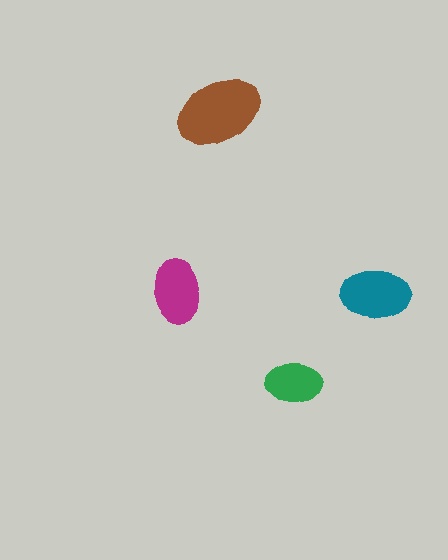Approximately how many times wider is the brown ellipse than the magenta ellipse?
About 1.5 times wider.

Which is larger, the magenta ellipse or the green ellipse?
The magenta one.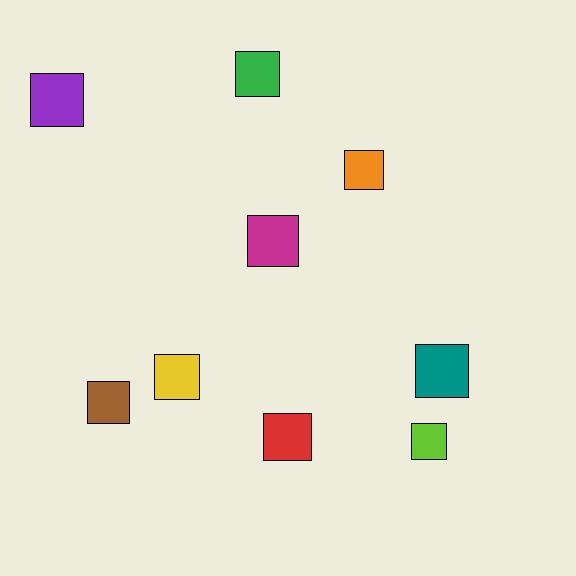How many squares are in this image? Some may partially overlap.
There are 9 squares.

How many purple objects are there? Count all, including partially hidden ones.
There is 1 purple object.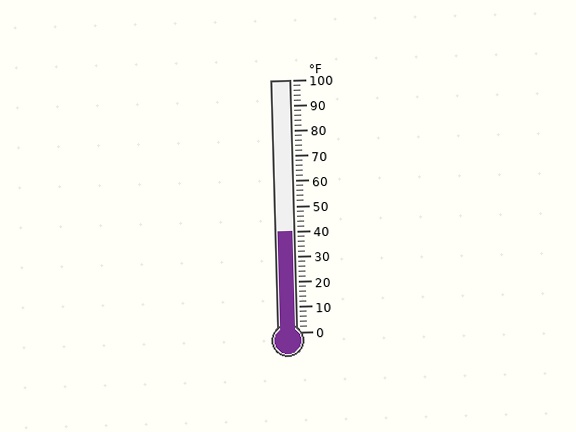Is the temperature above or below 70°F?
The temperature is below 70°F.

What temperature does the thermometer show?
The thermometer shows approximately 40°F.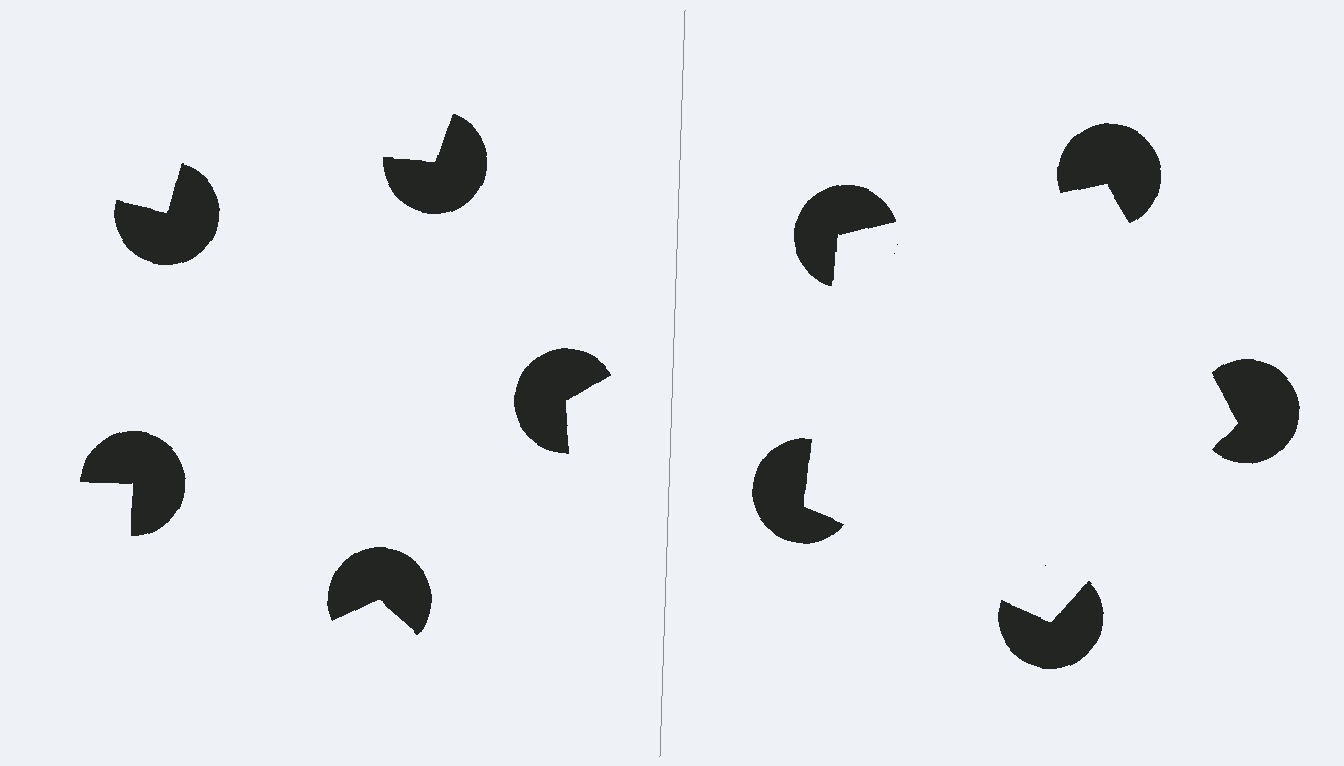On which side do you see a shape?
An illusory pentagon appears on the right side. On the left side the wedge cuts are rotated, so no coherent shape forms.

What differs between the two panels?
The pac-man discs are positioned identically on both sides; only the wedge orientations differ. On the right they align to a pentagon; on the left they are misaligned.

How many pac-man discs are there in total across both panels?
10 — 5 on each side.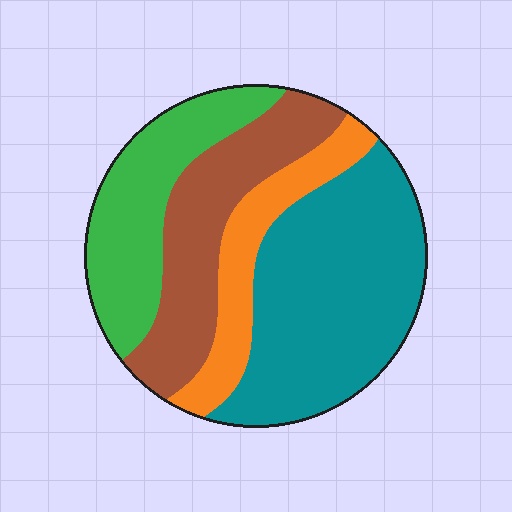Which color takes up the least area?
Orange, at roughly 15%.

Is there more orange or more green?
Green.